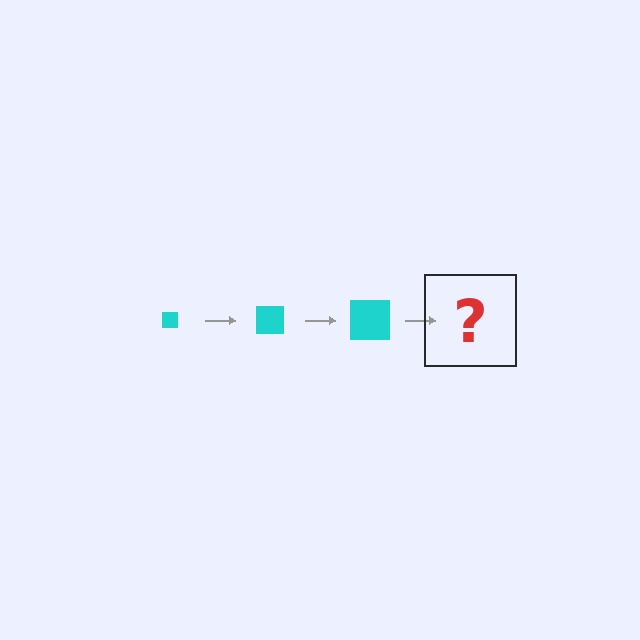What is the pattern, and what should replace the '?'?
The pattern is that the square gets progressively larger each step. The '?' should be a cyan square, larger than the previous one.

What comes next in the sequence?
The next element should be a cyan square, larger than the previous one.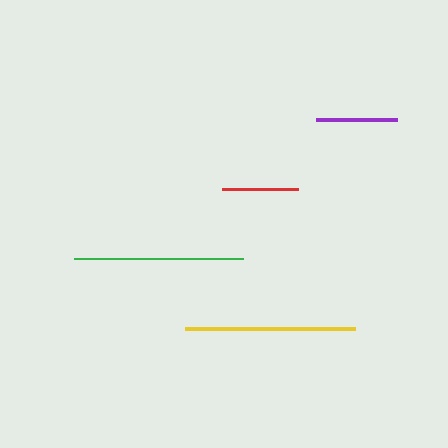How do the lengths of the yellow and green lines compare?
The yellow and green lines are approximately the same length.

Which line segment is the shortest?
The red line is the shortest at approximately 75 pixels.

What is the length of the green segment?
The green segment is approximately 169 pixels long.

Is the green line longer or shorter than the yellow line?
The yellow line is longer than the green line.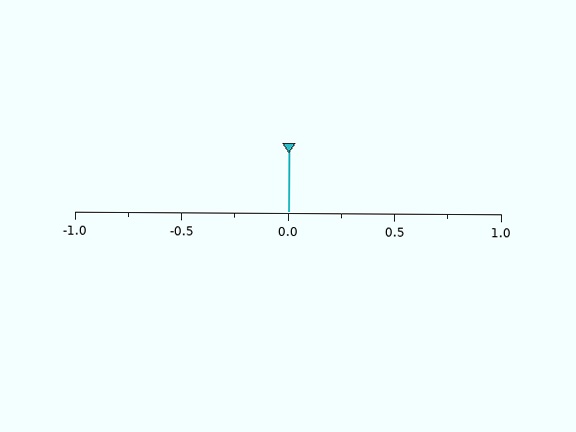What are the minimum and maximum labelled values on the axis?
The axis runs from -1.0 to 1.0.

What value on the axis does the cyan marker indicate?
The marker indicates approximately 0.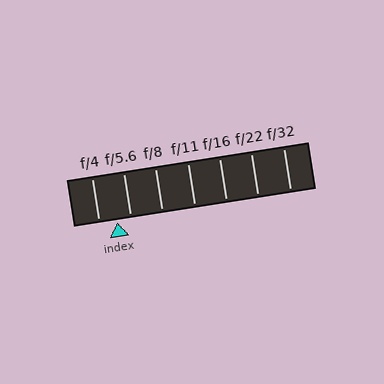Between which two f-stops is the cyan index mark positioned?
The index mark is between f/4 and f/5.6.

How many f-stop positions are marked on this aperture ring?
There are 7 f-stop positions marked.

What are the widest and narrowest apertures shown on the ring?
The widest aperture shown is f/4 and the narrowest is f/32.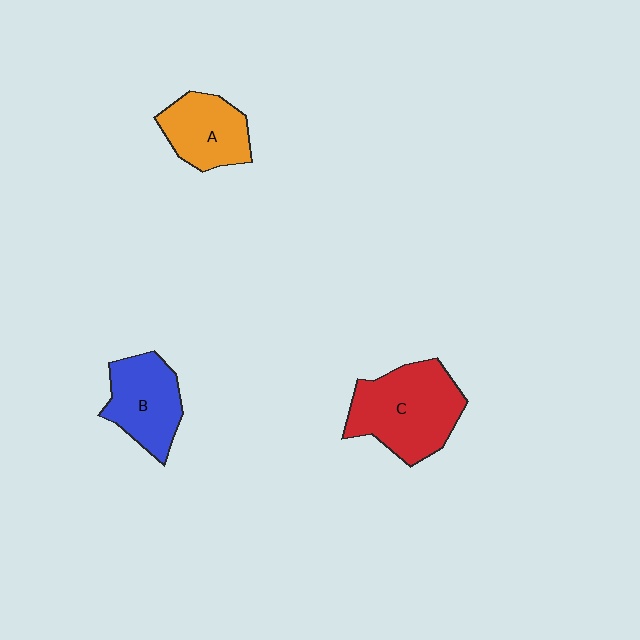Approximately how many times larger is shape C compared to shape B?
Approximately 1.4 times.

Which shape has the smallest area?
Shape A (orange).